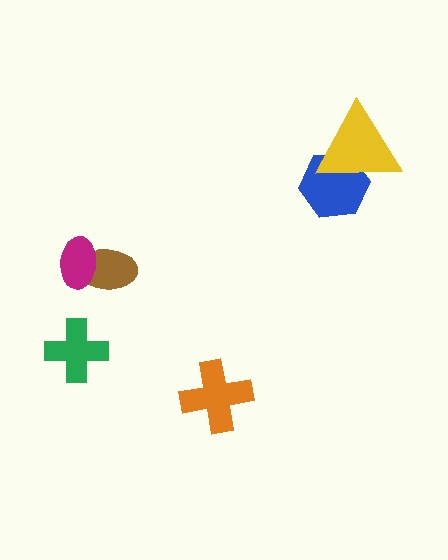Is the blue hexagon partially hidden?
Yes, it is partially covered by another shape.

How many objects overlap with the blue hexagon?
1 object overlaps with the blue hexagon.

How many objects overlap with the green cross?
0 objects overlap with the green cross.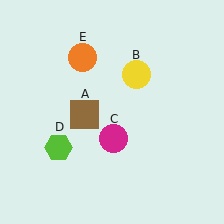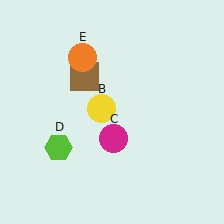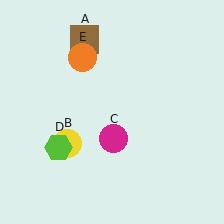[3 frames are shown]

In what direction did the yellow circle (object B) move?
The yellow circle (object B) moved down and to the left.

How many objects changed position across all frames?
2 objects changed position: brown square (object A), yellow circle (object B).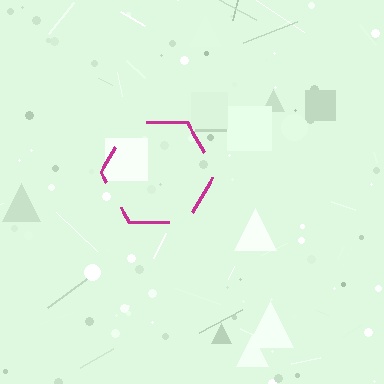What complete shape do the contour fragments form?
The contour fragments form a hexagon.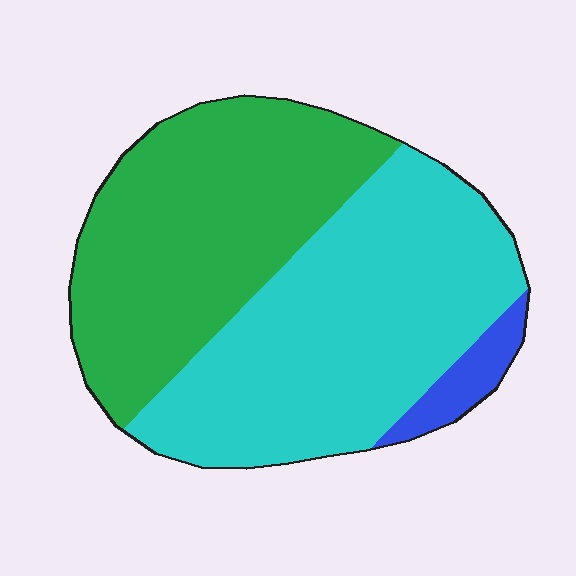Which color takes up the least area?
Blue, at roughly 5%.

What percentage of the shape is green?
Green covers about 45% of the shape.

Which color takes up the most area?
Cyan, at roughly 50%.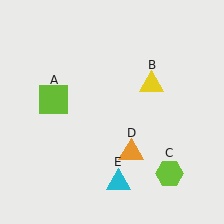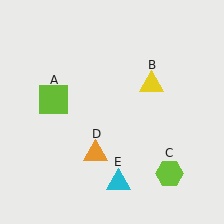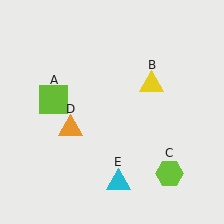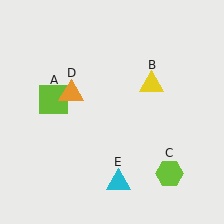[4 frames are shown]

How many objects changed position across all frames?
1 object changed position: orange triangle (object D).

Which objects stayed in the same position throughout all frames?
Lime square (object A) and yellow triangle (object B) and lime hexagon (object C) and cyan triangle (object E) remained stationary.